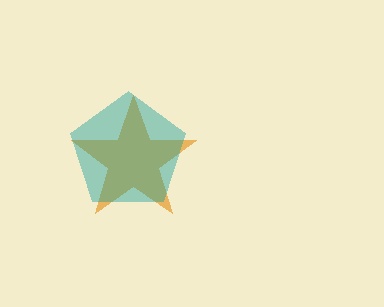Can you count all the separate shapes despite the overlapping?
Yes, there are 2 separate shapes.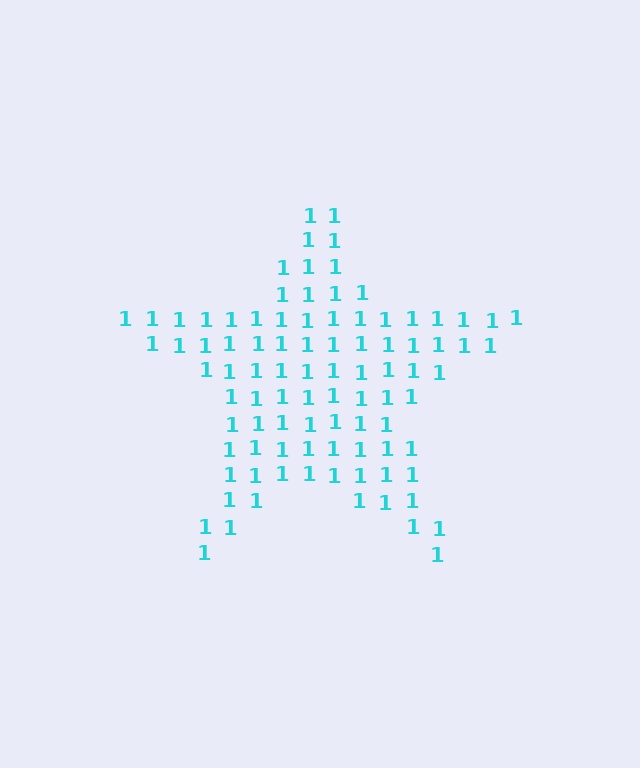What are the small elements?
The small elements are digit 1's.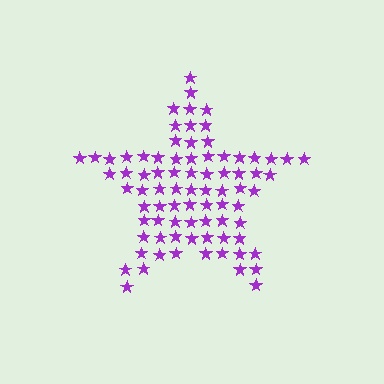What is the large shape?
The large shape is a star.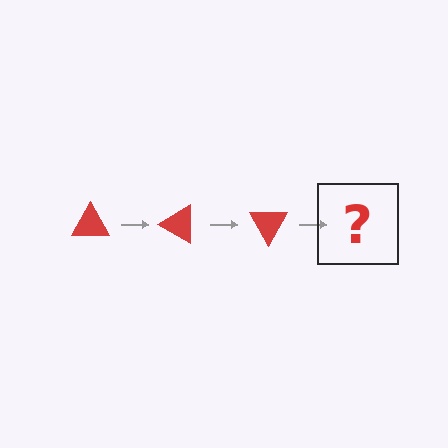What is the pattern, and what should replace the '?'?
The pattern is that the triangle rotates 30 degrees each step. The '?' should be a red triangle rotated 90 degrees.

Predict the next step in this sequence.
The next step is a red triangle rotated 90 degrees.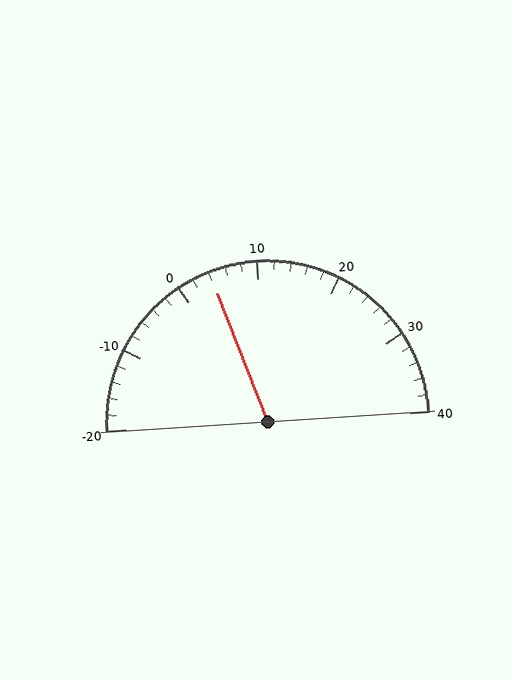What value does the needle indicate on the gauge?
The needle indicates approximately 4.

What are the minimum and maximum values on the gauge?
The gauge ranges from -20 to 40.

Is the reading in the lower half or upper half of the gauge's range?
The reading is in the lower half of the range (-20 to 40).